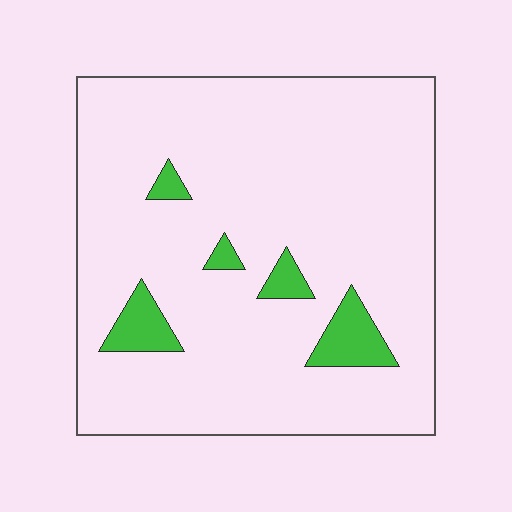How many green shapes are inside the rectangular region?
5.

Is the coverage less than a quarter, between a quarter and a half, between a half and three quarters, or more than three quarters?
Less than a quarter.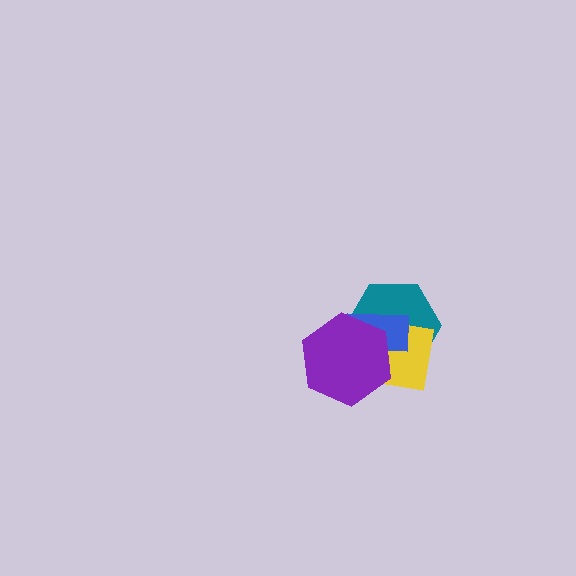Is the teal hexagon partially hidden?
Yes, it is partially covered by another shape.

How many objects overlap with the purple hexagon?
3 objects overlap with the purple hexagon.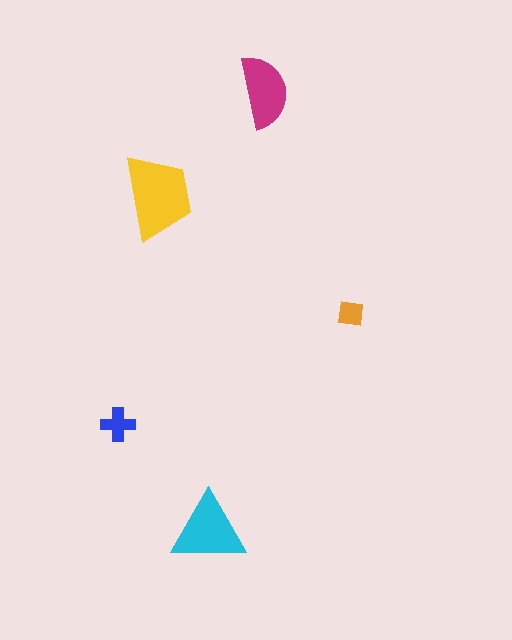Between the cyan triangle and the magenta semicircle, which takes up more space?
The cyan triangle.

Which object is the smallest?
The orange square.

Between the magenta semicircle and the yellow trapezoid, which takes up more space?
The yellow trapezoid.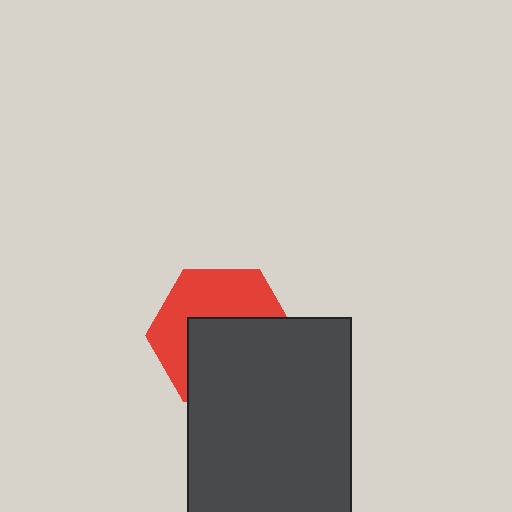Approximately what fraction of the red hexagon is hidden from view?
Roughly 52% of the red hexagon is hidden behind the dark gray rectangle.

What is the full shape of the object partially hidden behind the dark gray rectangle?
The partially hidden object is a red hexagon.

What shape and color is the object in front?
The object in front is a dark gray rectangle.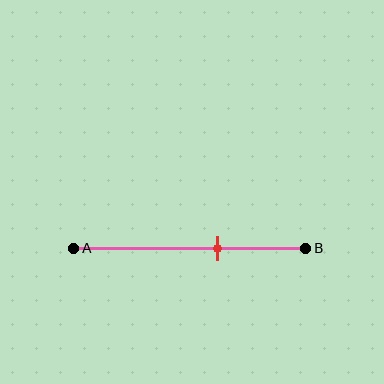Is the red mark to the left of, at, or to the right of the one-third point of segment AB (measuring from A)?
The red mark is to the right of the one-third point of segment AB.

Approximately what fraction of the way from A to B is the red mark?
The red mark is approximately 60% of the way from A to B.